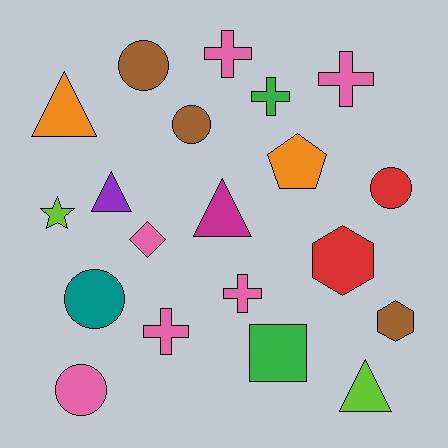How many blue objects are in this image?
There are no blue objects.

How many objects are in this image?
There are 20 objects.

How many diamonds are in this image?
There is 1 diamond.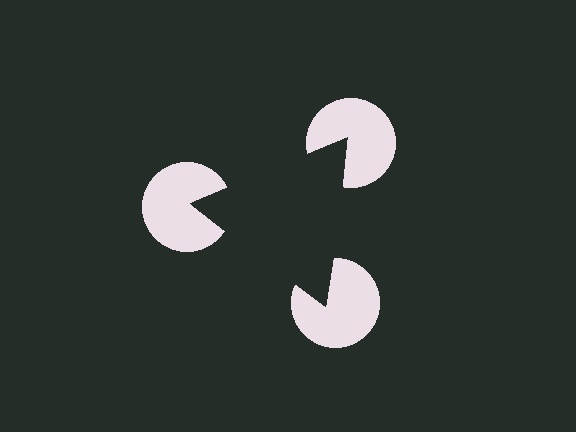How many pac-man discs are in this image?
There are 3 — one at each vertex of the illusory triangle.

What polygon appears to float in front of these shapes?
An illusory triangle — its edges are inferred from the aligned wedge cuts in the pac-man discs, not physically drawn.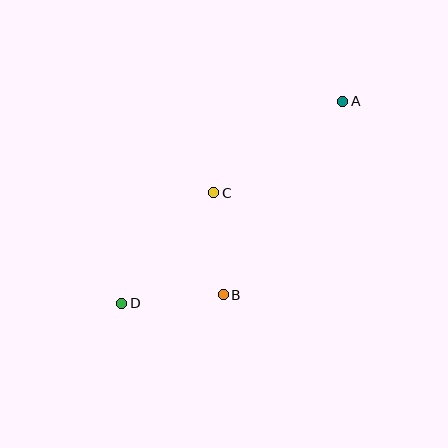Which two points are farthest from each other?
Points A and D are farthest from each other.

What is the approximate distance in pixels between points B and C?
The distance between B and C is approximately 103 pixels.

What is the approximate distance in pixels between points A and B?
The distance between A and B is approximately 227 pixels.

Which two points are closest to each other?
Points B and D are closest to each other.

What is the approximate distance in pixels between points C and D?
The distance between C and D is approximately 144 pixels.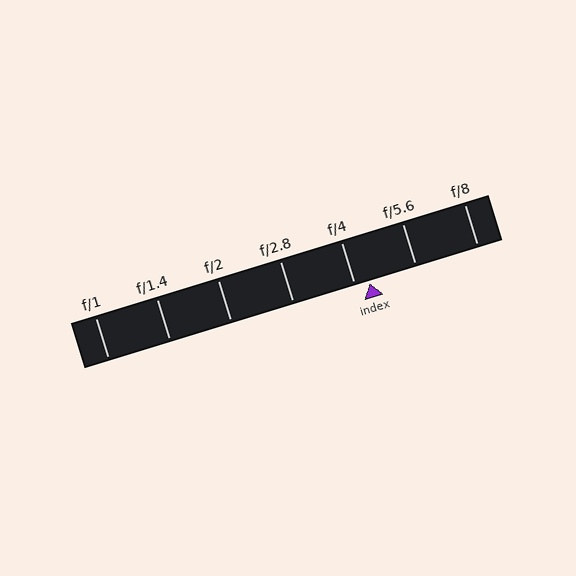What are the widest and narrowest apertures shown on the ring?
The widest aperture shown is f/1 and the narrowest is f/8.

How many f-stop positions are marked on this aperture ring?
There are 7 f-stop positions marked.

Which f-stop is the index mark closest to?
The index mark is closest to f/4.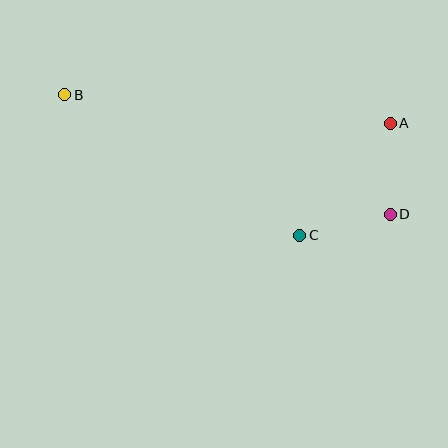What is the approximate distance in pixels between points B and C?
The distance between B and C is approximately 274 pixels.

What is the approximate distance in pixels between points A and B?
The distance between A and B is approximately 327 pixels.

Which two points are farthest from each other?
Points B and D are farthest from each other.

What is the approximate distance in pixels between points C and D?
The distance between C and D is approximately 93 pixels.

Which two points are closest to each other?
Points A and D are closest to each other.